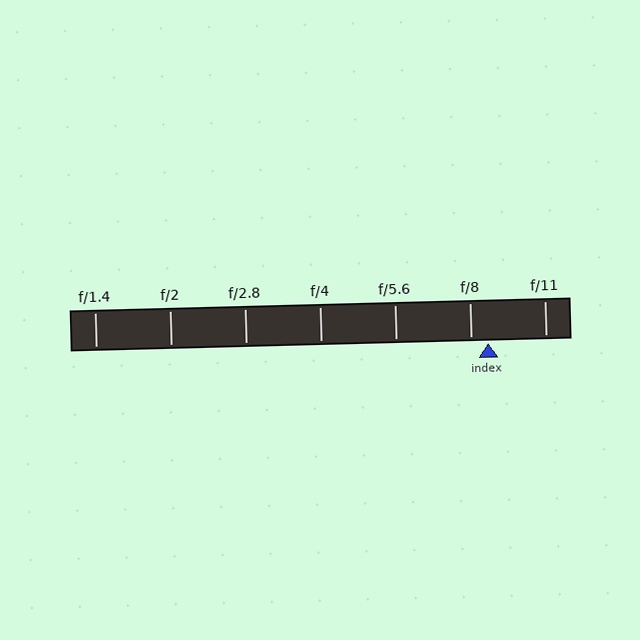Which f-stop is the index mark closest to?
The index mark is closest to f/8.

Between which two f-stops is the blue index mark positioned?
The index mark is between f/8 and f/11.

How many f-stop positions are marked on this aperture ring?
There are 7 f-stop positions marked.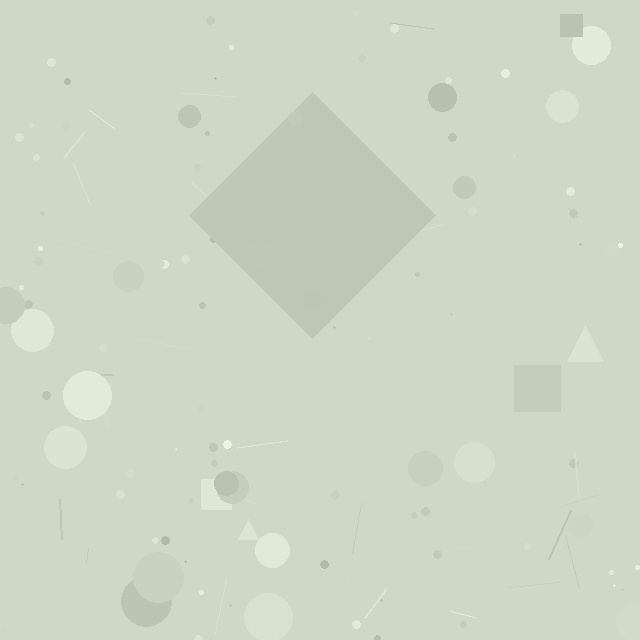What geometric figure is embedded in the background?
A diamond is embedded in the background.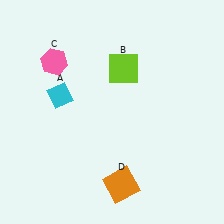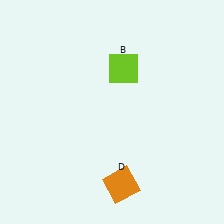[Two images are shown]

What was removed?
The pink hexagon (C), the cyan diamond (A) were removed in Image 2.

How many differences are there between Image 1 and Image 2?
There are 2 differences between the two images.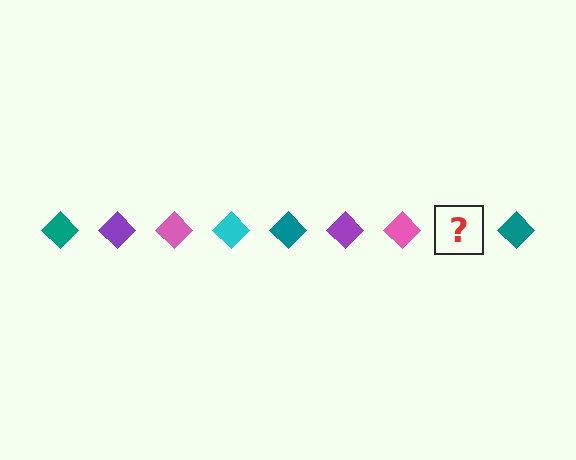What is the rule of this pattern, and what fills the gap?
The rule is that the pattern cycles through teal, purple, pink, cyan diamonds. The gap should be filled with a cyan diamond.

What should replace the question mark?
The question mark should be replaced with a cyan diamond.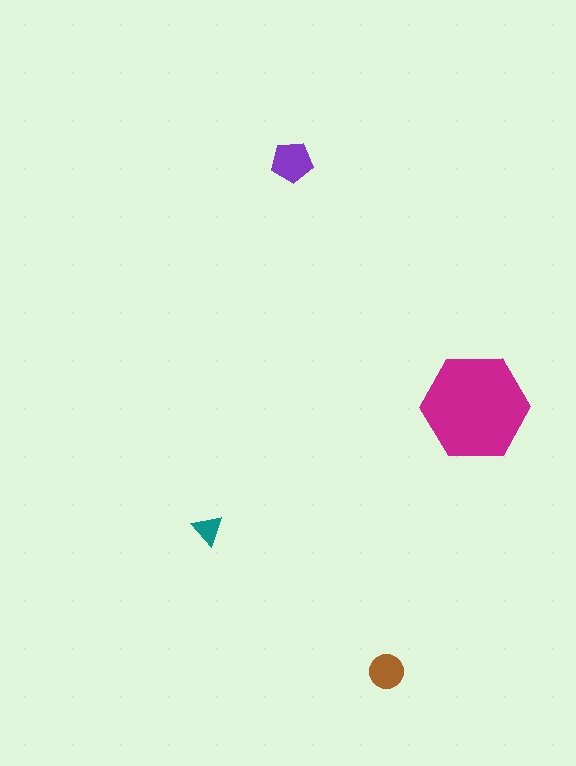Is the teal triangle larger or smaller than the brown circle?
Smaller.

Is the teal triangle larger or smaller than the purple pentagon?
Smaller.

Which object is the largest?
The magenta hexagon.